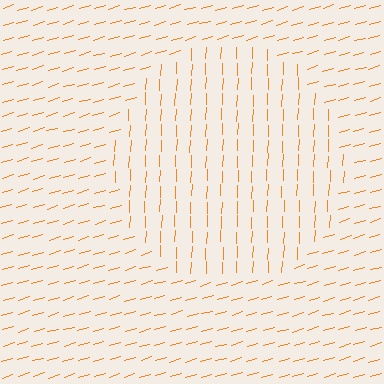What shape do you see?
I see a circle.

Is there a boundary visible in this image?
Yes, there is a texture boundary formed by a change in line orientation.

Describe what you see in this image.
The image is filled with small orange line segments. A circle region in the image has lines oriented differently from the surrounding lines, creating a visible texture boundary.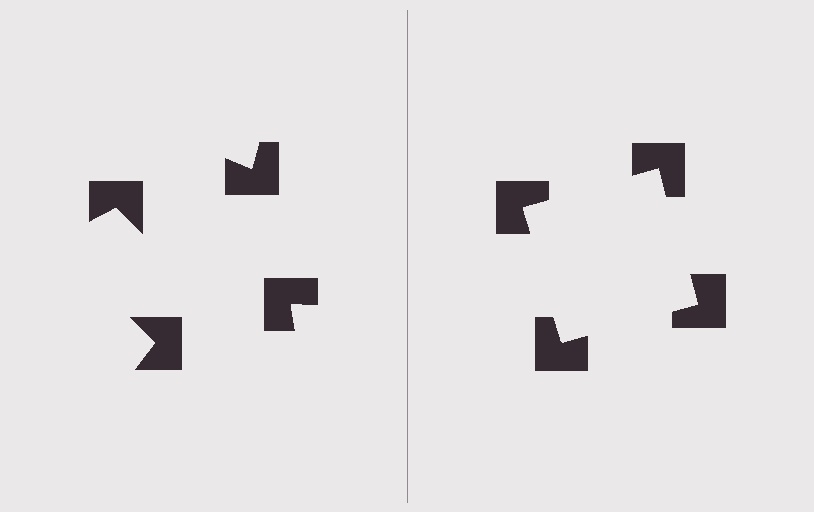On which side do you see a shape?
An illusory square appears on the right side. On the left side the wedge cuts are rotated, so no coherent shape forms.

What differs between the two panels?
The notched squares are positioned identically on both sides; only the wedge orientations differ. On the right they align to a square; on the left they are misaligned.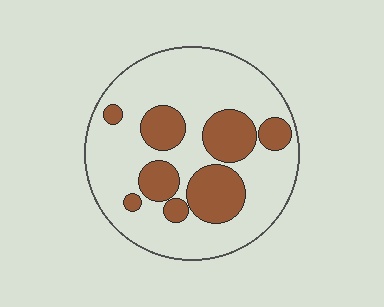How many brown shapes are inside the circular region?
8.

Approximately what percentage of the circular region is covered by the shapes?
Approximately 30%.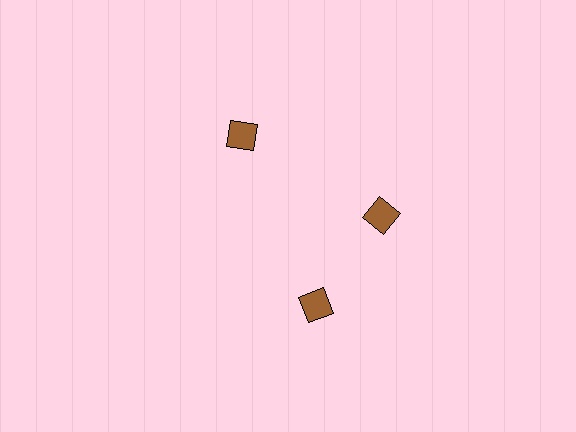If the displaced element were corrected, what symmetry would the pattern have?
It would have 3-fold rotational symmetry — the pattern would map onto itself every 120 degrees.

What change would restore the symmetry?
The symmetry would be restored by rotating it back into even spacing with its neighbors so that all 3 diamonds sit at equal angles and equal distance from the center.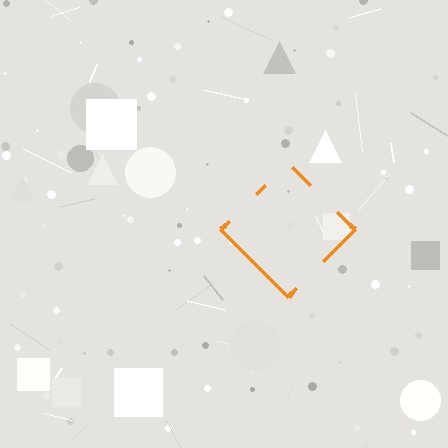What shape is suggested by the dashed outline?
The dashed outline suggests a diamond.